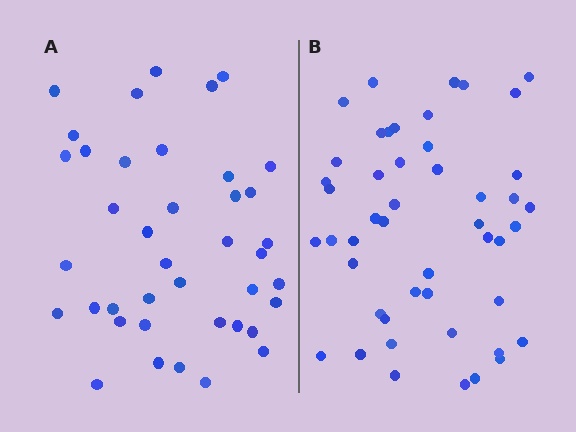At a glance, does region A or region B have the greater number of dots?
Region B (the right region) has more dots.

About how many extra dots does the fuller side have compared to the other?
Region B has roughly 8 or so more dots than region A.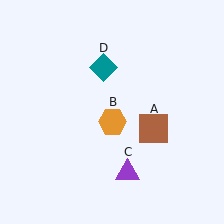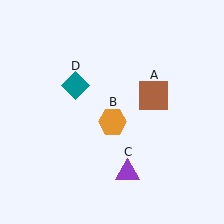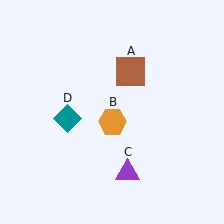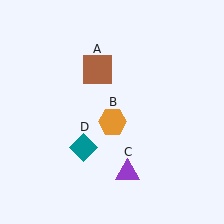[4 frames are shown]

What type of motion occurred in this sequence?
The brown square (object A), teal diamond (object D) rotated counterclockwise around the center of the scene.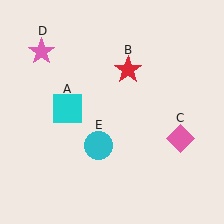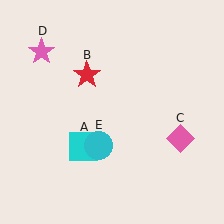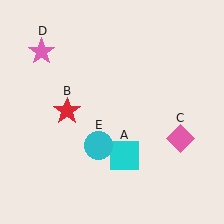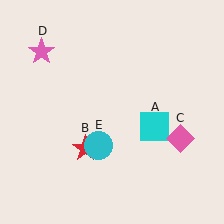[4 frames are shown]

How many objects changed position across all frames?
2 objects changed position: cyan square (object A), red star (object B).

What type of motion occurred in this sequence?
The cyan square (object A), red star (object B) rotated counterclockwise around the center of the scene.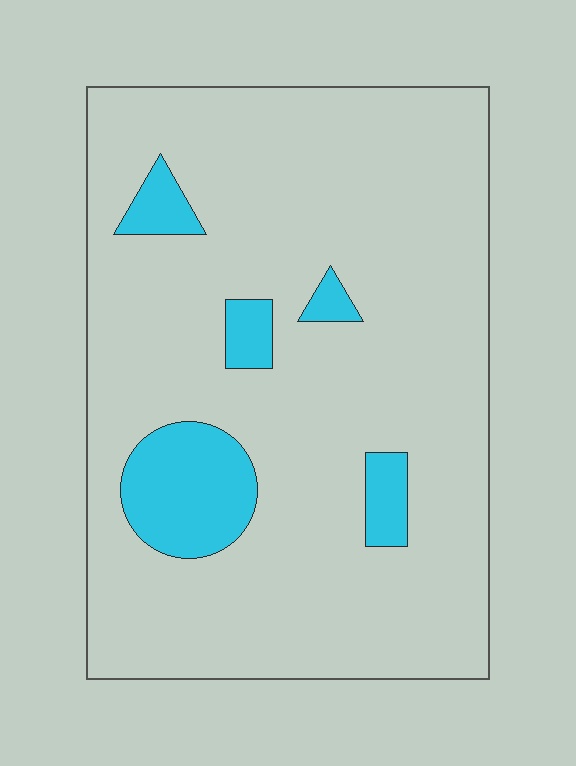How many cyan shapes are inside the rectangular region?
5.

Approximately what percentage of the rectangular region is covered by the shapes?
Approximately 10%.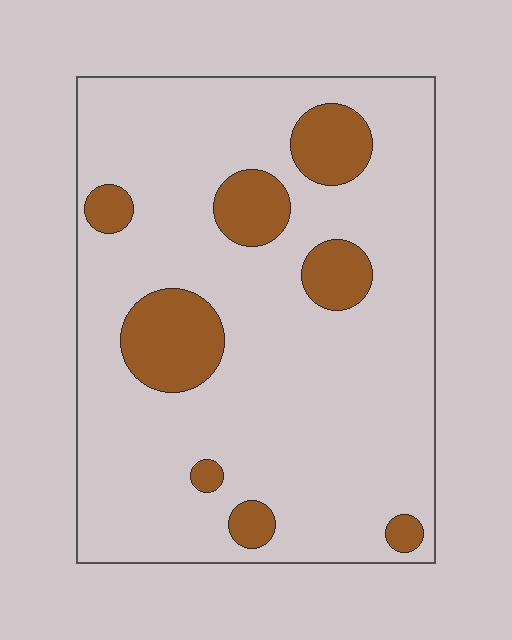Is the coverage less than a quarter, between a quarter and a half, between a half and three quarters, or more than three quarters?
Less than a quarter.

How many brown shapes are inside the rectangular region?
8.